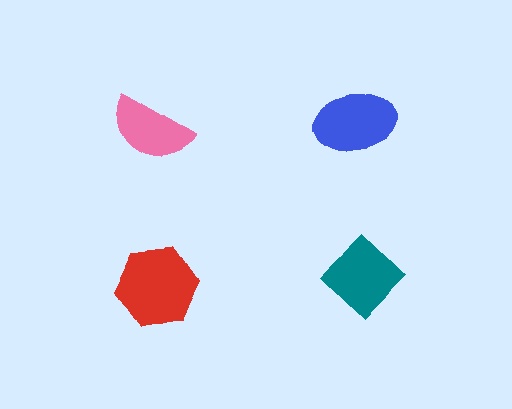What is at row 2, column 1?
A red hexagon.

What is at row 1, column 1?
A pink semicircle.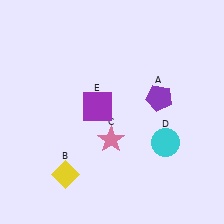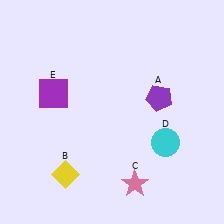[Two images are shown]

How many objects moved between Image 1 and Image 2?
2 objects moved between the two images.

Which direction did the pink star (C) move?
The pink star (C) moved down.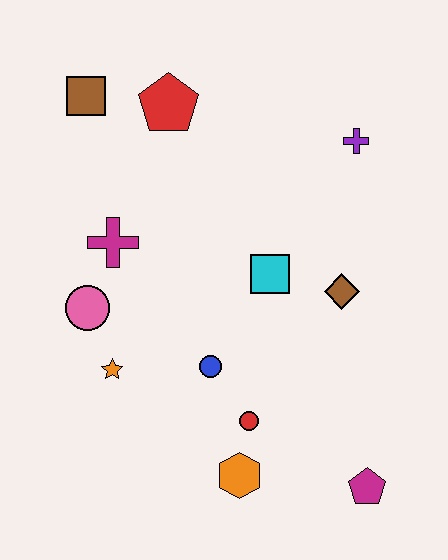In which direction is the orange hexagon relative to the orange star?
The orange hexagon is to the right of the orange star.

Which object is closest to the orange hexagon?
The red circle is closest to the orange hexagon.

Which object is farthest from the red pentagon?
The magenta pentagon is farthest from the red pentagon.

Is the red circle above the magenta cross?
No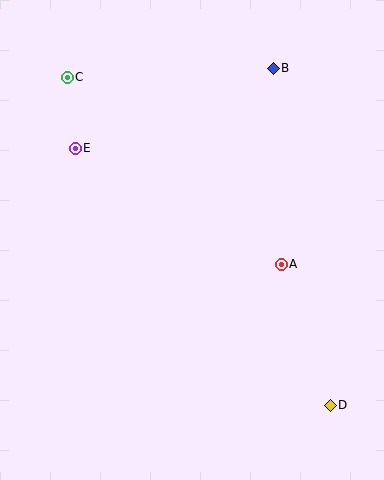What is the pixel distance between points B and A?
The distance between B and A is 196 pixels.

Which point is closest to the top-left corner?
Point C is closest to the top-left corner.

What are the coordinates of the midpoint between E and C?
The midpoint between E and C is at (71, 113).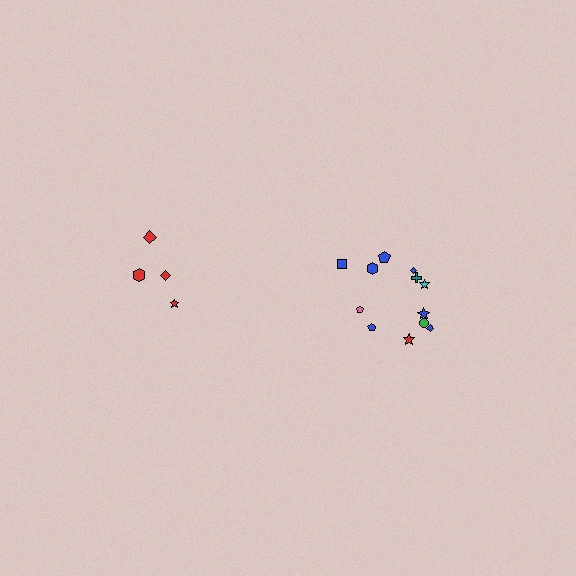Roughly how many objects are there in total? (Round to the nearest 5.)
Roughly 15 objects in total.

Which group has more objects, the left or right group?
The right group.